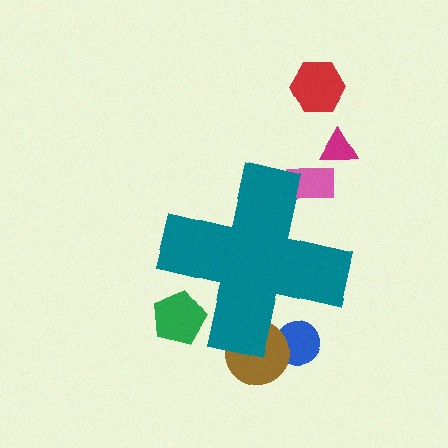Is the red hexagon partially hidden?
No, the red hexagon is fully visible.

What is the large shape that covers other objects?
A teal cross.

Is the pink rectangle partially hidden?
Yes, the pink rectangle is partially hidden behind the teal cross.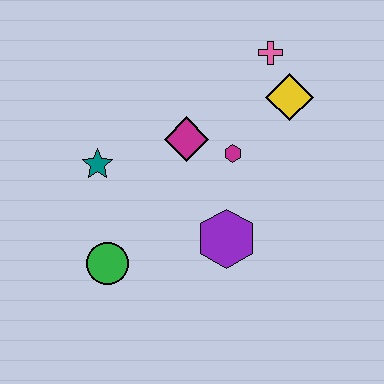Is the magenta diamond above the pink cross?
No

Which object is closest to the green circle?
The teal star is closest to the green circle.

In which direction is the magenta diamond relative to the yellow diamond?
The magenta diamond is to the left of the yellow diamond.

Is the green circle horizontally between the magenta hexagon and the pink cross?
No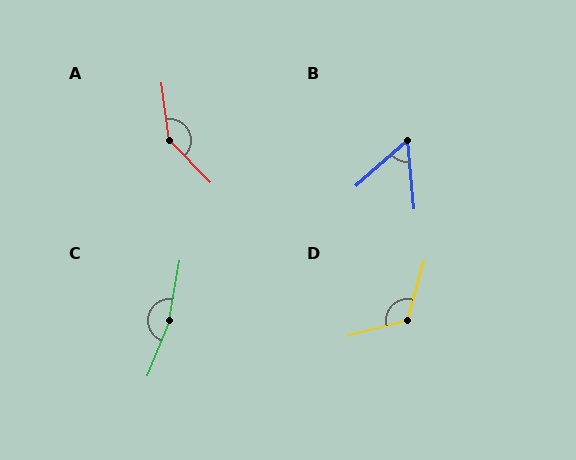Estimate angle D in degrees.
Approximately 120 degrees.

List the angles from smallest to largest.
B (54°), D (120°), A (143°), C (168°).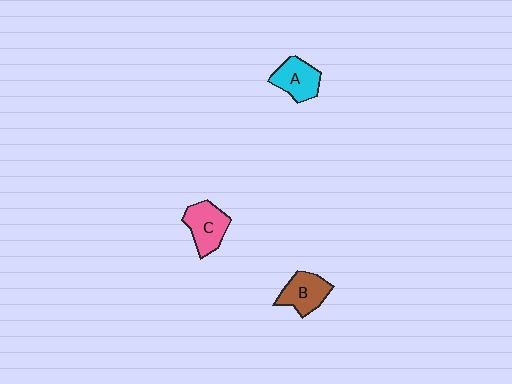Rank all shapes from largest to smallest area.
From largest to smallest: C (pink), B (brown), A (cyan).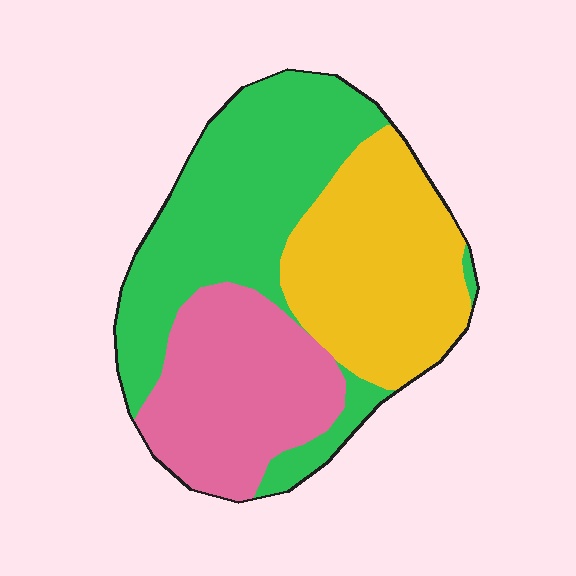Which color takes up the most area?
Green, at roughly 40%.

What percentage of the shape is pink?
Pink takes up between a sixth and a third of the shape.